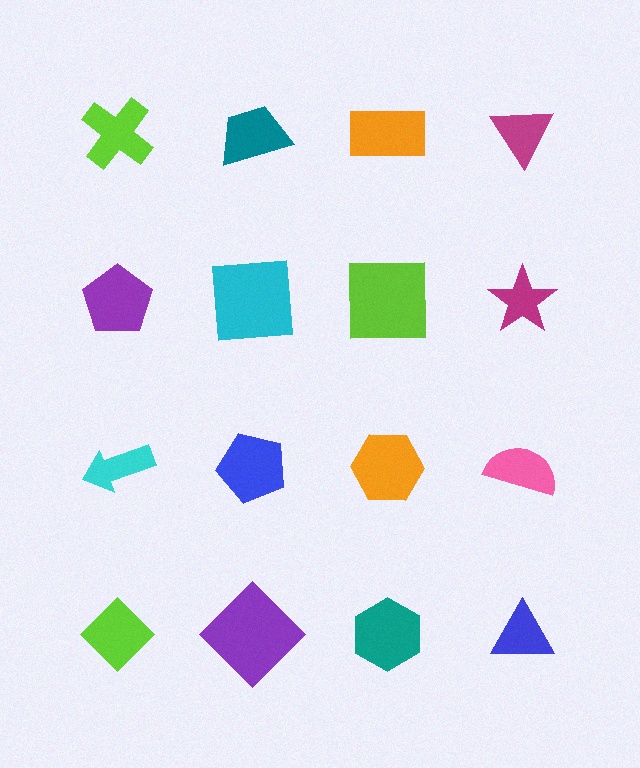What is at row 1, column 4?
A magenta triangle.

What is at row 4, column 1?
A lime diamond.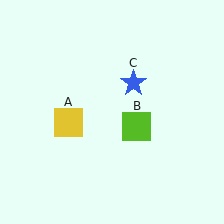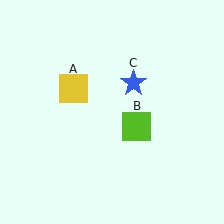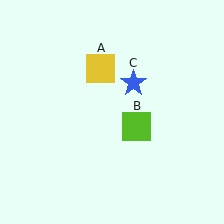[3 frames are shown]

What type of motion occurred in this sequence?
The yellow square (object A) rotated clockwise around the center of the scene.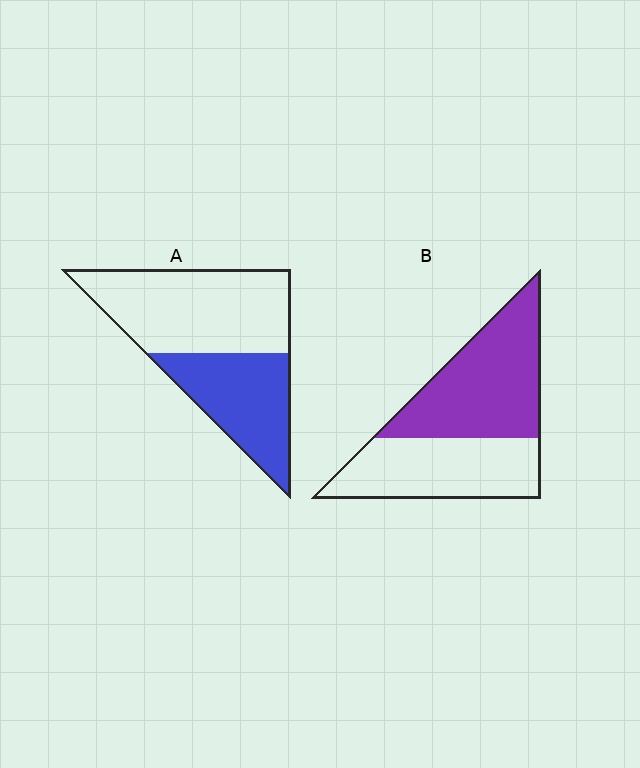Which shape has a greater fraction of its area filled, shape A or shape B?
Shape B.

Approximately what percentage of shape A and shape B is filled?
A is approximately 40% and B is approximately 55%.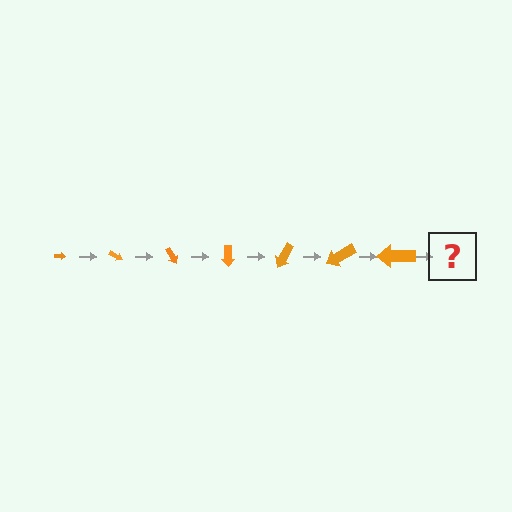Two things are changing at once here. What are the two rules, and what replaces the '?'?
The two rules are that the arrow grows larger each step and it rotates 30 degrees each step. The '?' should be an arrow, larger than the previous one and rotated 210 degrees from the start.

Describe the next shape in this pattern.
It should be an arrow, larger than the previous one and rotated 210 degrees from the start.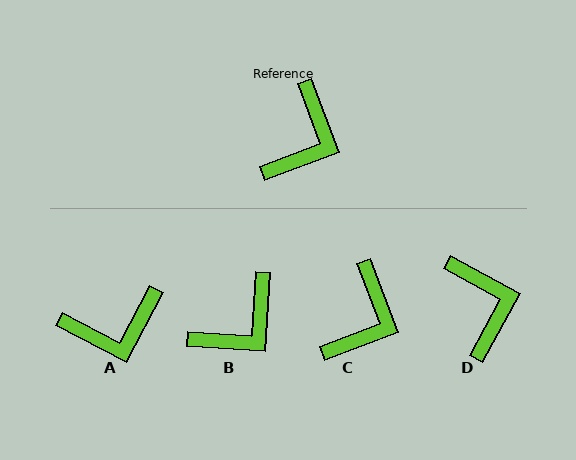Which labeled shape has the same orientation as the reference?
C.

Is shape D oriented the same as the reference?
No, it is off by about 41 degrees.